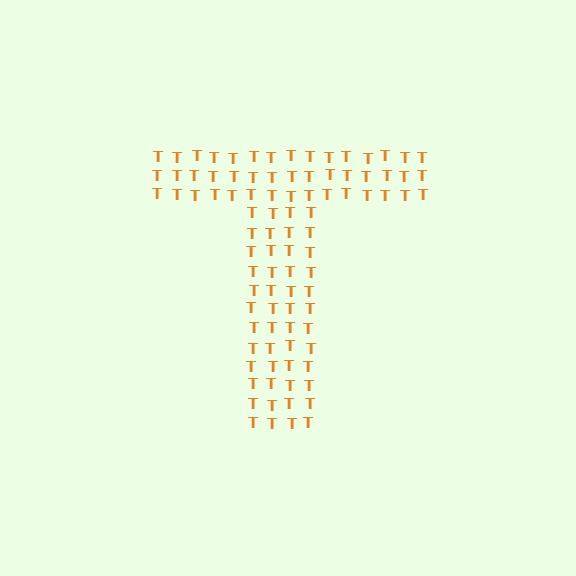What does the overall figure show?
The overall figure shows the letter T.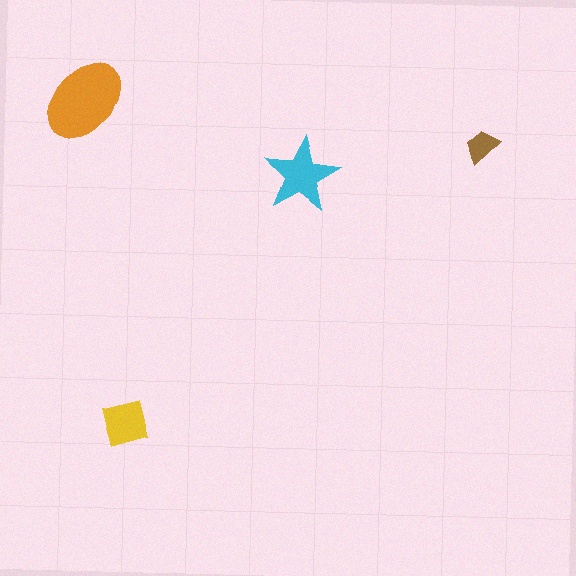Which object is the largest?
The orange ellipse.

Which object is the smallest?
The brown trapezoid.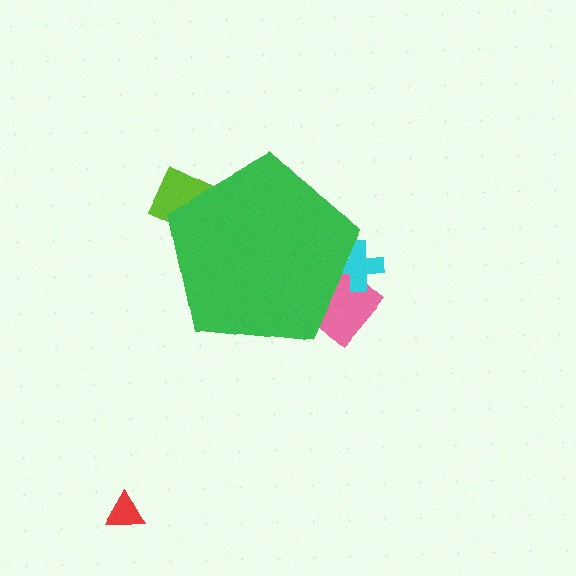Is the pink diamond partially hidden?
Yes, the pink diamond is partially hidden behind the green pentagon.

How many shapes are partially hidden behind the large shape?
3 shapes are partially hidden.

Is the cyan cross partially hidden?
Yes, the cyan cross is partially hidden behind the green pentagon.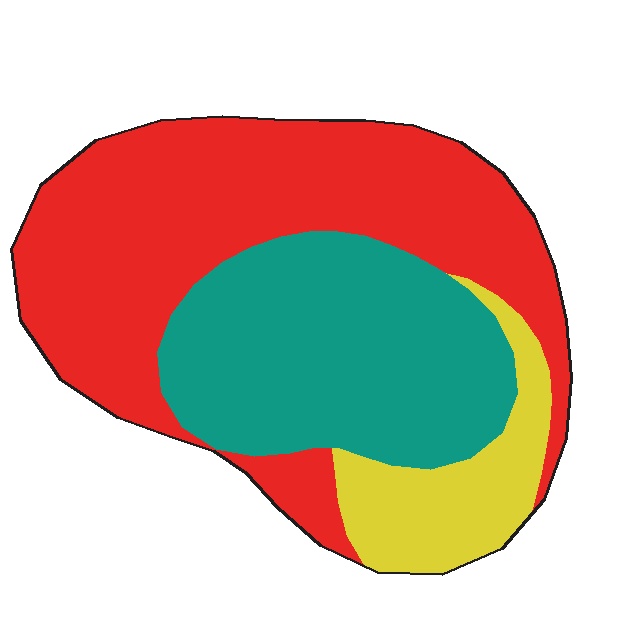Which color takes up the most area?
Red, at roughly 50%.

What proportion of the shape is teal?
Teal covers roughly 35% of the shape.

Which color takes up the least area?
Yellow, at roughly 15%.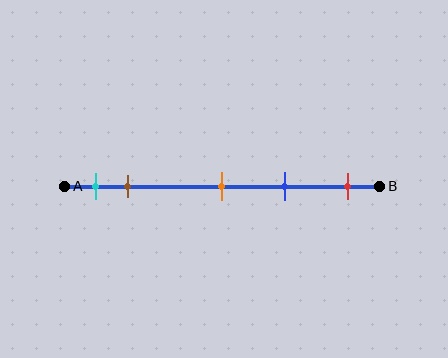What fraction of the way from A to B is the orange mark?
The orange mark is approximately 50% (0.5) of the way from A to B.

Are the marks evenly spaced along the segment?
No, the marks are not evenly spaced.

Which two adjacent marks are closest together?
The cyan and brown marks are the closest adjacent pair.